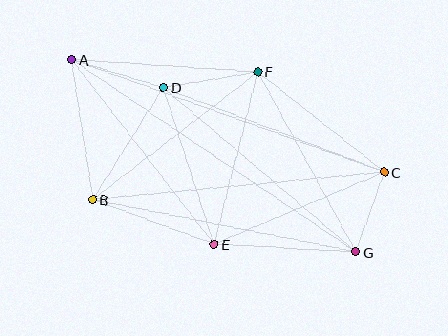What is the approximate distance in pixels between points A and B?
The distance between A and B is approximately 142 pixels.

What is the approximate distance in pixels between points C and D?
The distance between C and D is approximately 237 pixels.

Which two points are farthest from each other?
Points A and G are farthest from each other.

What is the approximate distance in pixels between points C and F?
The distance between C and F is approximately 162 pixels.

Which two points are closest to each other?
Points C and G are closest to each other.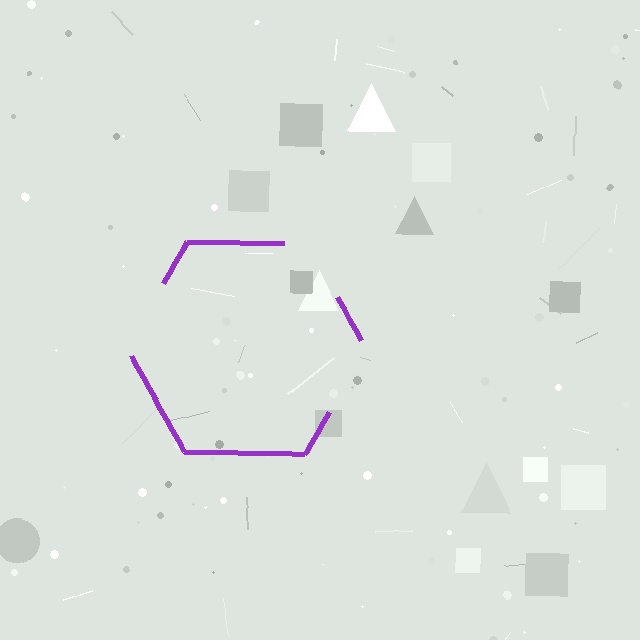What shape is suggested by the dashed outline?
The dashed outline suggests a hexagon.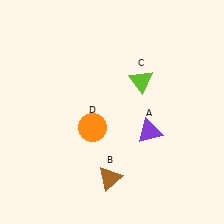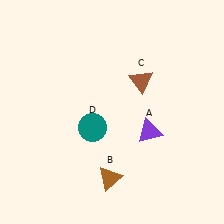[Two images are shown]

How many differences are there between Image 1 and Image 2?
There are 2 differences between the two images.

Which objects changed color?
C changed from lime to brown. D changed from orange to teal.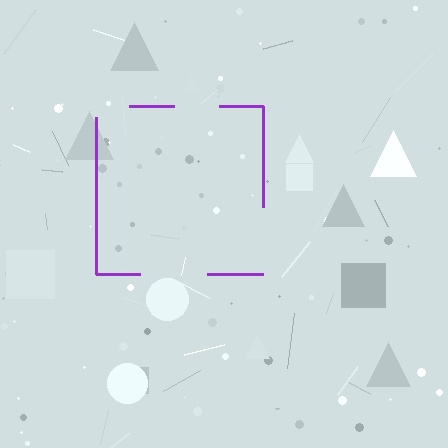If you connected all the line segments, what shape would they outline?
They would outline a square.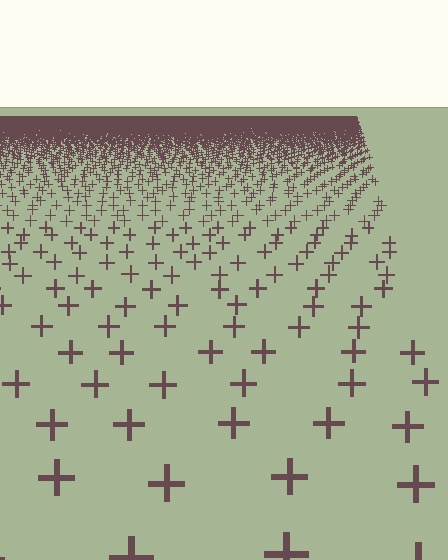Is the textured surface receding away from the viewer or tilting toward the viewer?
The surface is receding away from the viewer. Texture elements get smaller and denser toward the top.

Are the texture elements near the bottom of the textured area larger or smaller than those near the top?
Larger. Near the bottom, elements are closer to the viewer and appear at a bigger on-screen size.